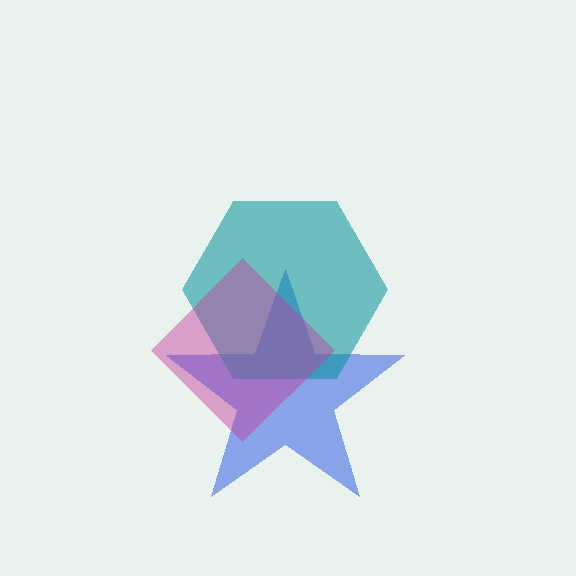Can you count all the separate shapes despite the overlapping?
Yes, there are 3 separate shapes.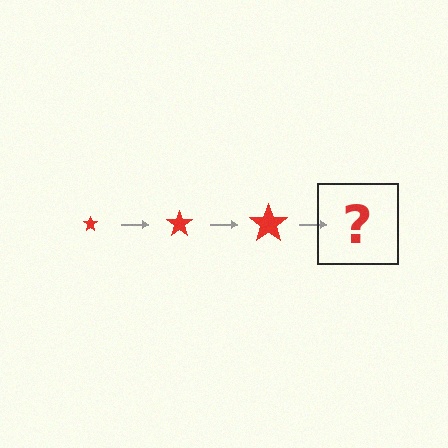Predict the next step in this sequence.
The next step is a red star, larger than the previous one.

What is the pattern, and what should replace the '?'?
The pattern is that the star gets progressively larger each step. The '?' should be a red star, larger than the previous one.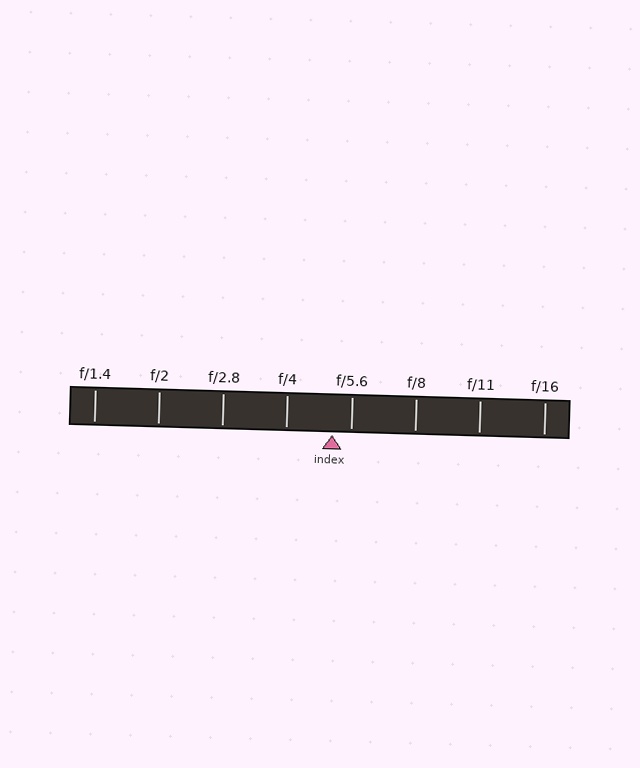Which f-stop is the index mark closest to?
The index mark is closest to f/5.6.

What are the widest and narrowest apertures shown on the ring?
The widest aperture shown is f/1.4 and the narrowest is f/16.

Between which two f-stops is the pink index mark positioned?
The index mark is between f/4 and f/5.6.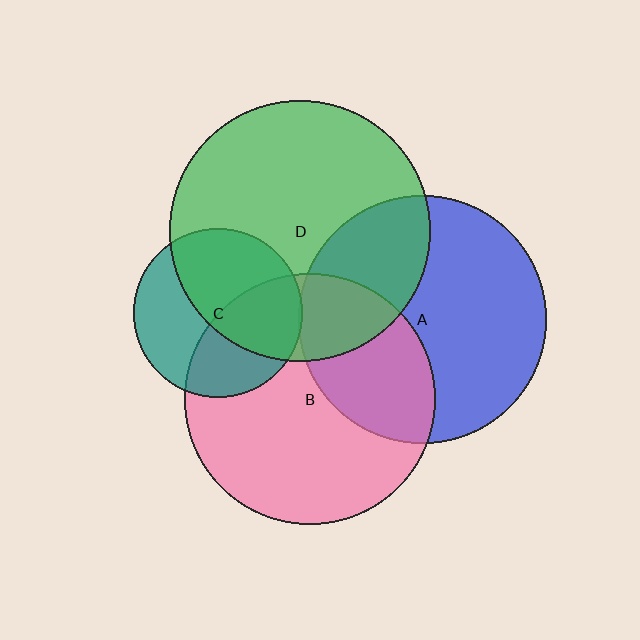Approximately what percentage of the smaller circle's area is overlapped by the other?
Approximately 5%.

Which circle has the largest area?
Circle D (green).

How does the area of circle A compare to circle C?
Approximately 2.1 times.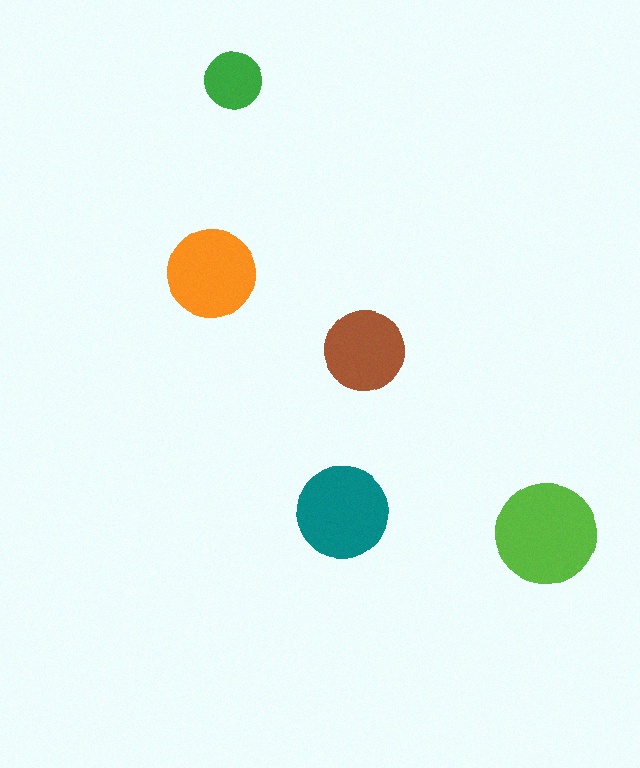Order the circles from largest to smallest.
the lime one, the teal one, the orange one, the brown one, the green one.